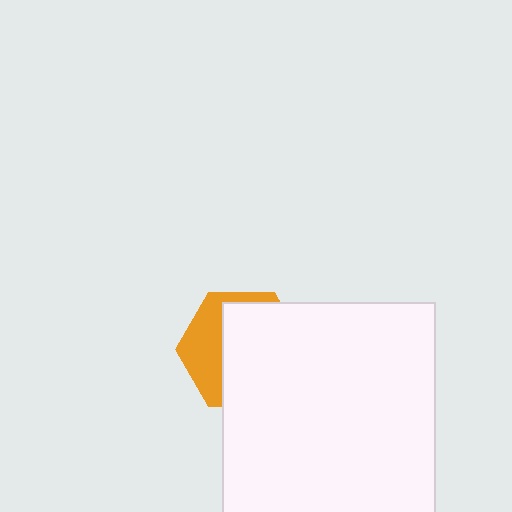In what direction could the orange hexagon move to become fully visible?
The orange hexagon could move left. That would shift it out from behind the white square entirely.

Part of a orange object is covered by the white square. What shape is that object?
It is a hexagon.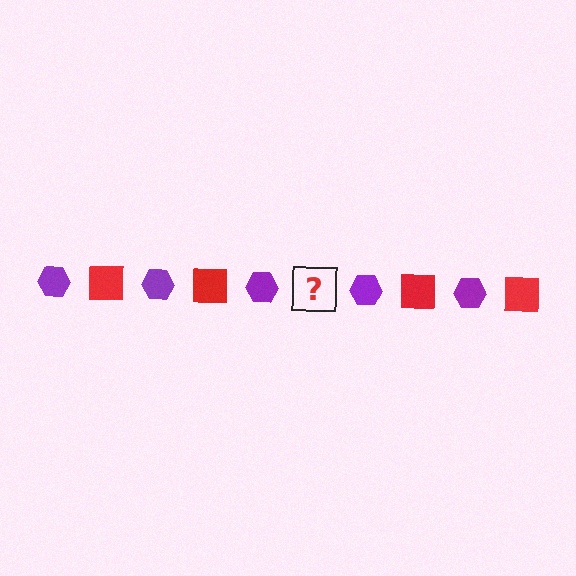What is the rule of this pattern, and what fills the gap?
The rule is that the pattern alternates between purple hexagon and red square. The gap should be filled with a red square.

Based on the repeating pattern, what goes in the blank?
The blank should be a red square.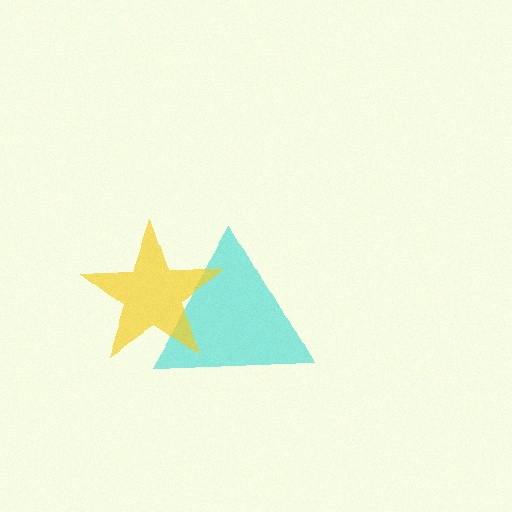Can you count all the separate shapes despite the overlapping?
Yes, there are 2 separate shapes.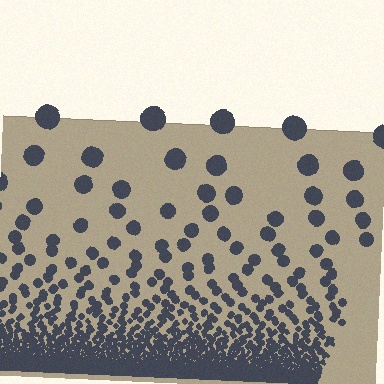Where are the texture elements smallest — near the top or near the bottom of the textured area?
Near the bottom.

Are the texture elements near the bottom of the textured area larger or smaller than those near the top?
Smaller. The gradient is inverted — elements near the bottom are smaller and denser.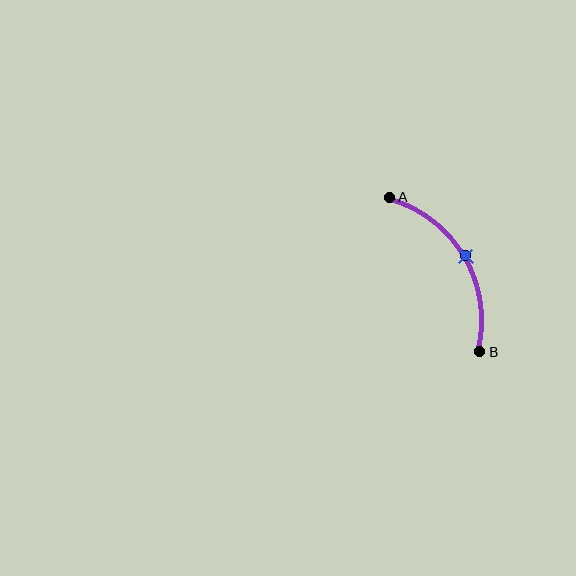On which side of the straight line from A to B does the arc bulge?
The arc bulges to the right of the straight line connecting A and B.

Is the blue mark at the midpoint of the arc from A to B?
Yes. The blue mark lies on the arc at equal arc-length from both A and B — it is the arc midpoint.